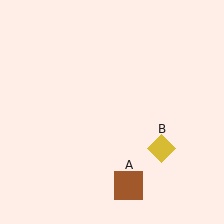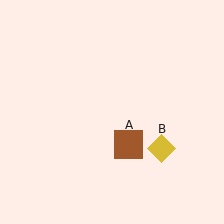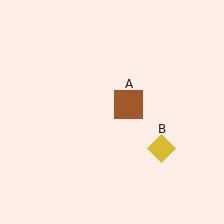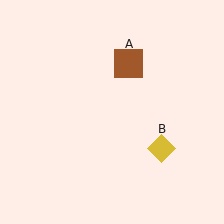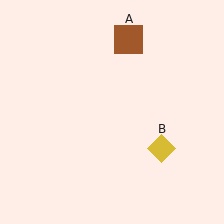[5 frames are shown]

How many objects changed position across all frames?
1 object changed position: brown square (object A).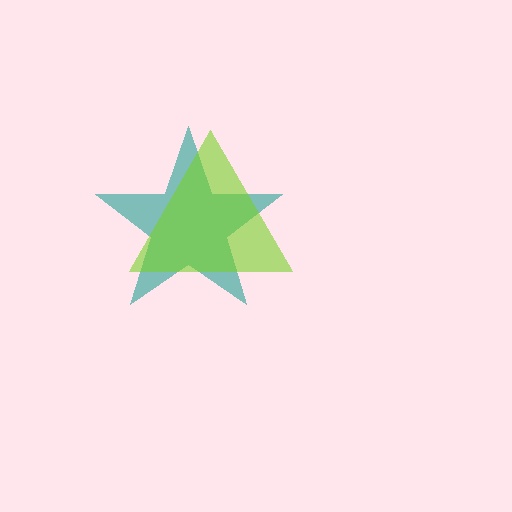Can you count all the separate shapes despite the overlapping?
Yes, there are 2 separate shapes.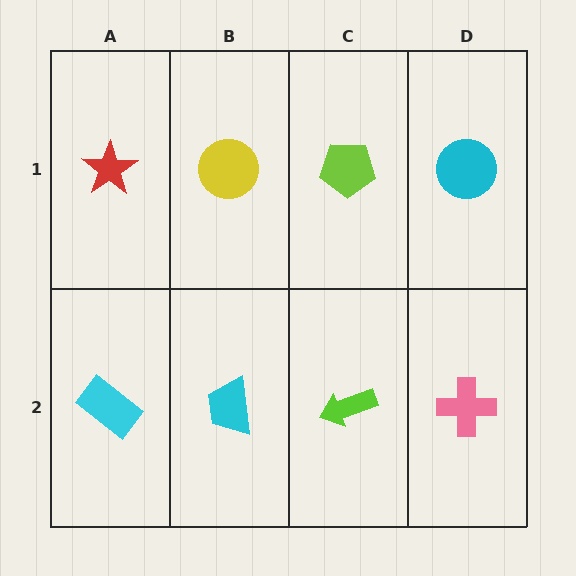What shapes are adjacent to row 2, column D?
A cyan circle (row 1, column D), a lime arrow (row 2, column C).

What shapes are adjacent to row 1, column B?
A cyan trapezoid (row 2, column B), a red star (row 1, column A), a lime pentagon (row 1, column C).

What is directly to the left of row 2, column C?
A cyan trapezoid.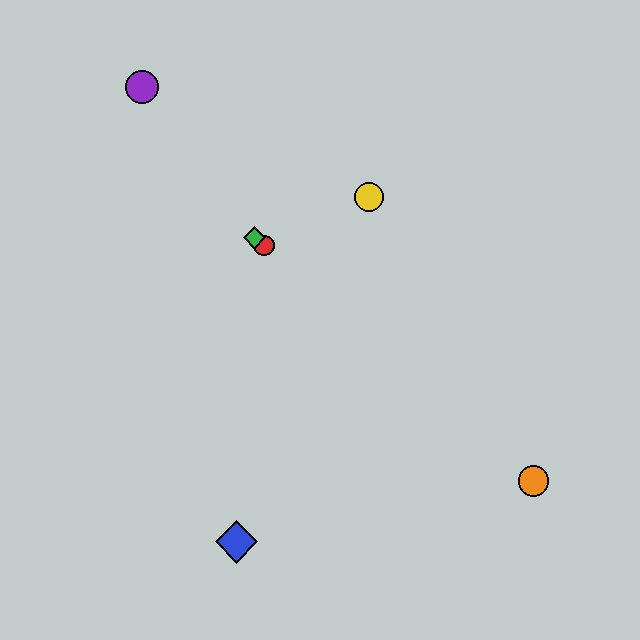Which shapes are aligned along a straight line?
The red circle, the green diamond, the orange circle are aligned along a straight line.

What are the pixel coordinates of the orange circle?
The orange circle is at (534, 481).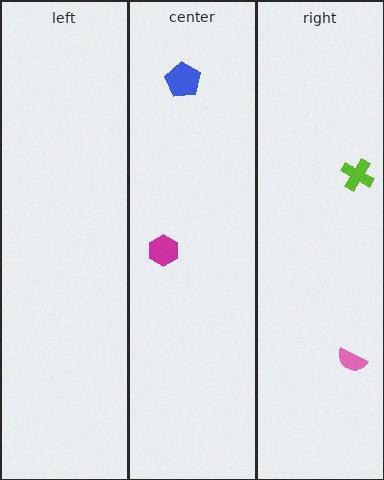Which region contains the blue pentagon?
The center region.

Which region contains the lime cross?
The right region.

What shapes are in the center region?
The blue pentagon, the magenta hexagon.